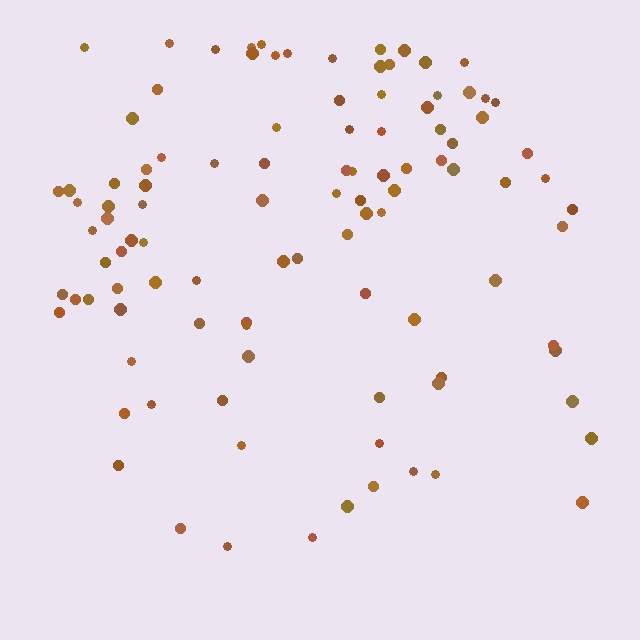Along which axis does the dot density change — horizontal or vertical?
Vertical.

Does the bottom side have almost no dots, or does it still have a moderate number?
Still a moderate number, just noticeably fewer than the top.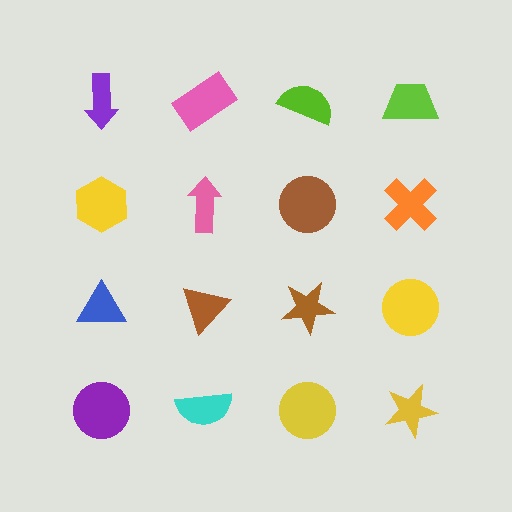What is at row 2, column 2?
A pink arrow.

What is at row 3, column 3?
A brown star.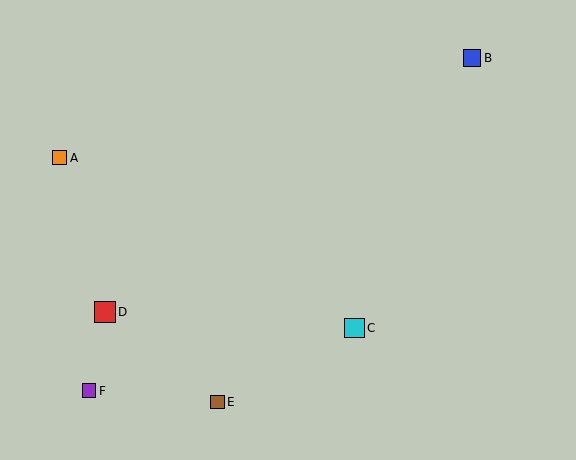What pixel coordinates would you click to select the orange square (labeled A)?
Click at (60, 158) to select the orange square A.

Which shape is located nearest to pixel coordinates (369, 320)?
The cyan square (labeled C) at (355, 328) is nearest to that location.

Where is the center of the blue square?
The center of the blue square is at (472, 58).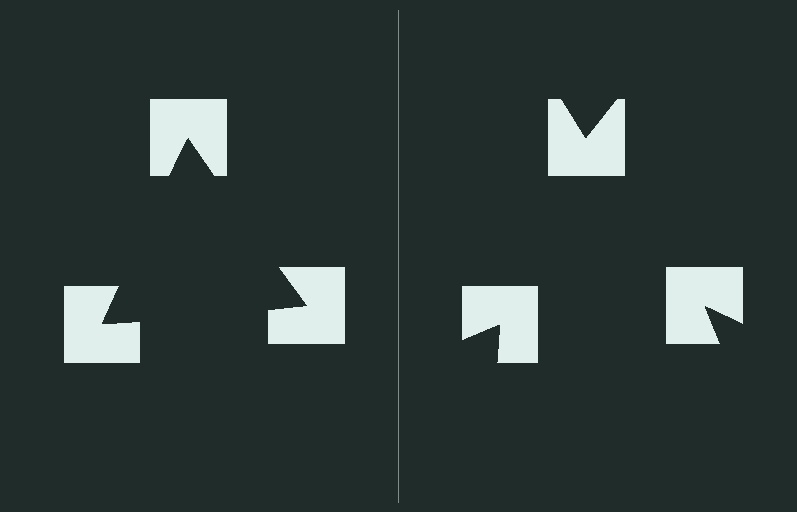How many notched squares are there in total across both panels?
6 — 3 on each side.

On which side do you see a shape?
An illusory triangle appears on the left side. On the right side the wedge cuts are rotated, so no coherent shape forms.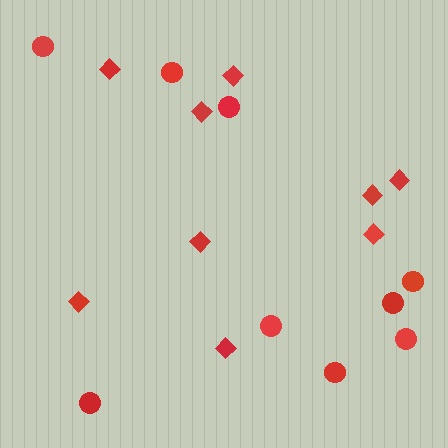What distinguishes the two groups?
There are 2 groups: one group of circles (9) and one group of diamonds (9).